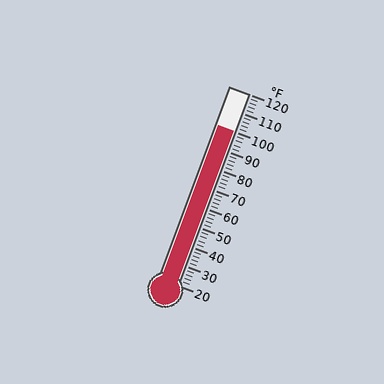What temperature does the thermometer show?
The thermometer shows approximately 100°F.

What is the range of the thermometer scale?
The thermometer scale ranges from 20°F to 120°F.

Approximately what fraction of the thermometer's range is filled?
The thermometer is filled to approximately 80% of its range.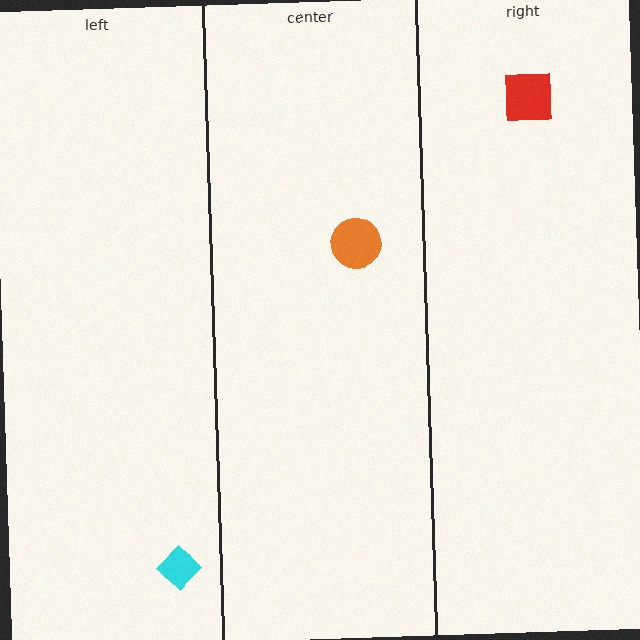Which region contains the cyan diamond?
The left region.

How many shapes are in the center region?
1.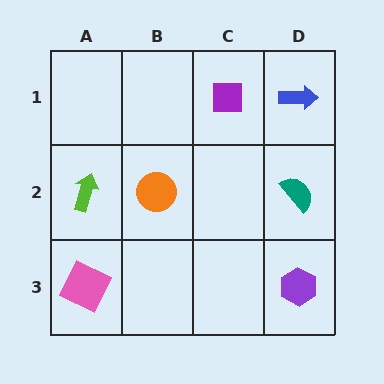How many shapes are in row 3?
2 shapes.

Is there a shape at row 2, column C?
No, that cell is empty.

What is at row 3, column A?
A pink square.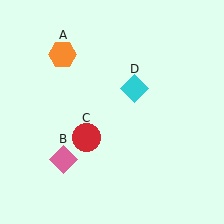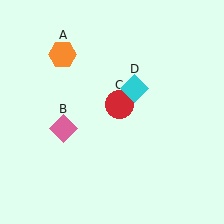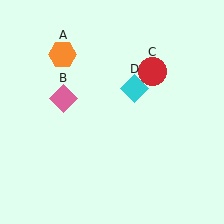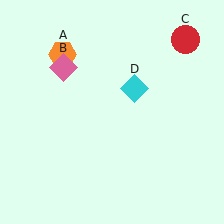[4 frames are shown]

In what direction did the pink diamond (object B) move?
The pink diamond (object B) moved up.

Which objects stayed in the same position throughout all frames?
Orange hexagon (object A) and cyan diamond (object D) remained stationary.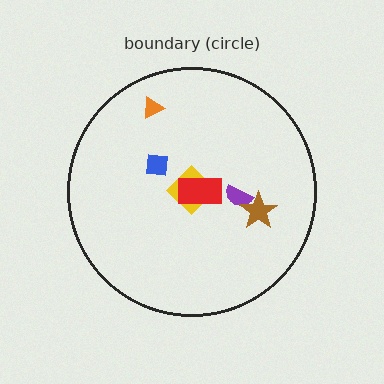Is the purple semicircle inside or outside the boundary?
Inside.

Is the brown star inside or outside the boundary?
Inside.